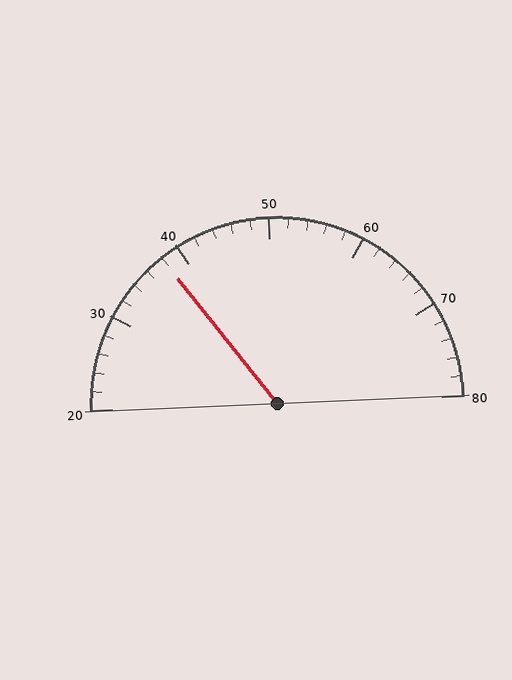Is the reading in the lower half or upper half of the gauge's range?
The reading is in the lower half of the range (20 to 80).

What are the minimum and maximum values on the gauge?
The gauge ranges from 20 to 80.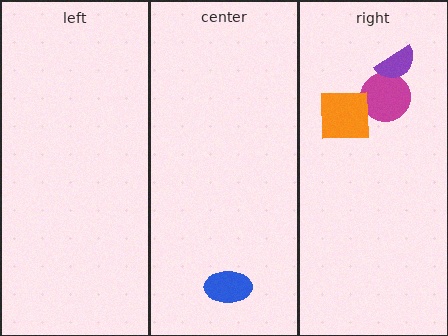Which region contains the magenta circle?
The right region.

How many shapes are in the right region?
3.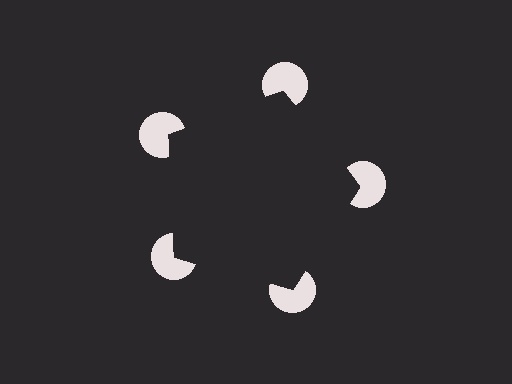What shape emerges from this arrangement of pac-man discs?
An illusory pentagon — its edges are inferred from the aligned wedge cuts in the pac-man discs, not physically drawn.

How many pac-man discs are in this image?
There are 5 — one at each vertex of the illusory pentagon.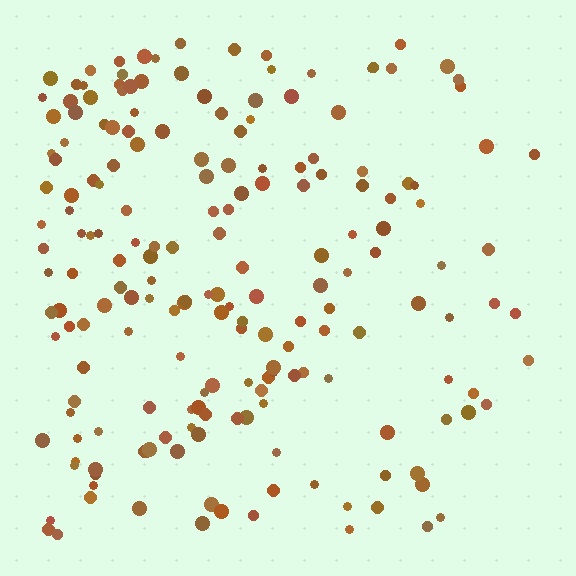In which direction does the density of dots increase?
From right to left, with the left side densest.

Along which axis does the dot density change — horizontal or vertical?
Horizontal.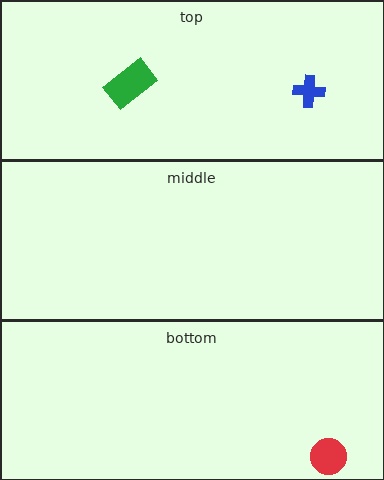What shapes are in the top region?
The blue cross, the green rectangle.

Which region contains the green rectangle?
The top region.